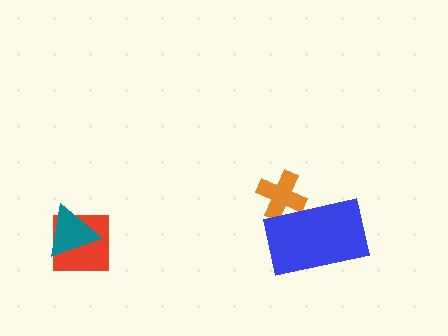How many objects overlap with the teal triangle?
1 object overlaps with the teal triangle.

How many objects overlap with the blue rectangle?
1 object overlaps with the blue rectangle.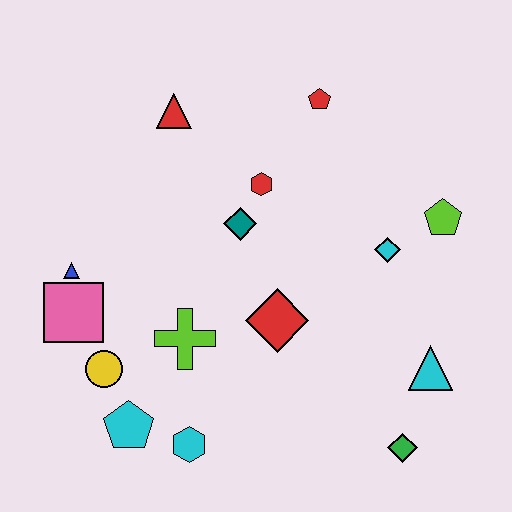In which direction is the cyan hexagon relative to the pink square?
The cyan hexagon is below the pink square.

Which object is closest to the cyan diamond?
The lime pentagon is closest to the cyan diamond.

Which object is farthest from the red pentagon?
The cyan pentagon is farthest from the red pentagon.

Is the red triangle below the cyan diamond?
No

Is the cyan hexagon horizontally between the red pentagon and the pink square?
Yes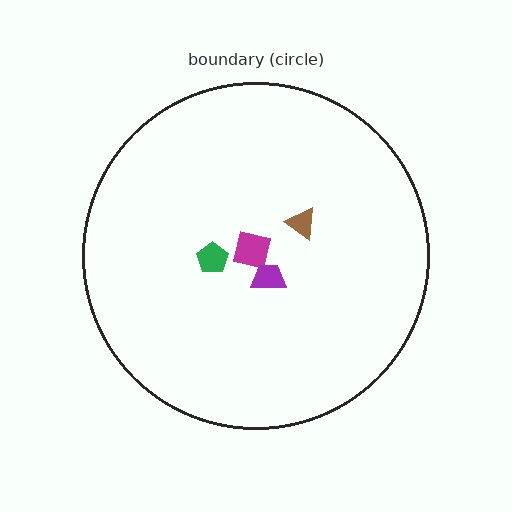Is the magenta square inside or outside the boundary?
Inside.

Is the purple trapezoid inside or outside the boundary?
Inside.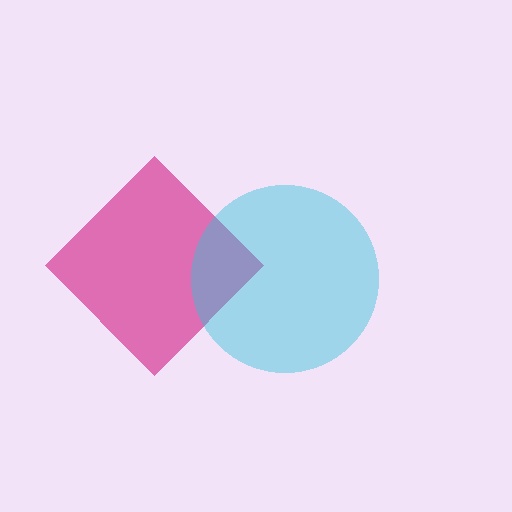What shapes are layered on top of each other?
The layered shapes are: a magenta diamond, a cyan circle.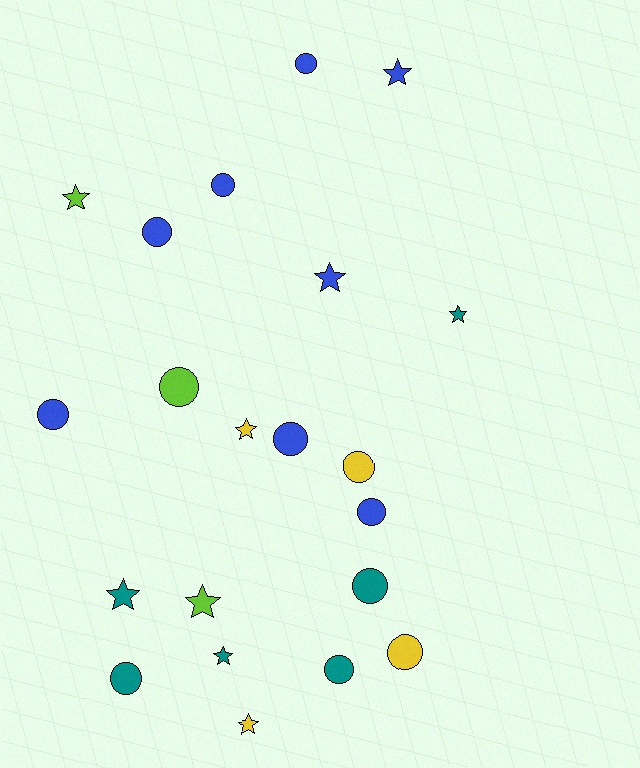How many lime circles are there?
There is 1 lime circle.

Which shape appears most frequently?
Circle, with 12 objects.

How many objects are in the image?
There are 21 objects.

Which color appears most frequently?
Blue, with 8 objects.